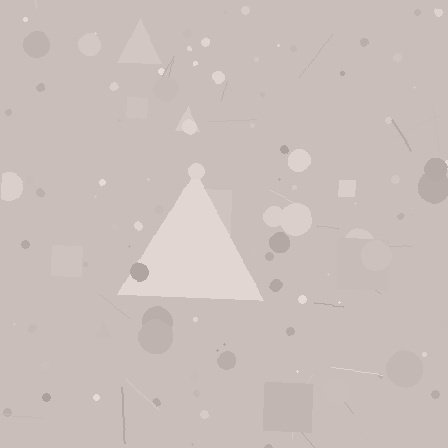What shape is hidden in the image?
A triangle is hidden in the image.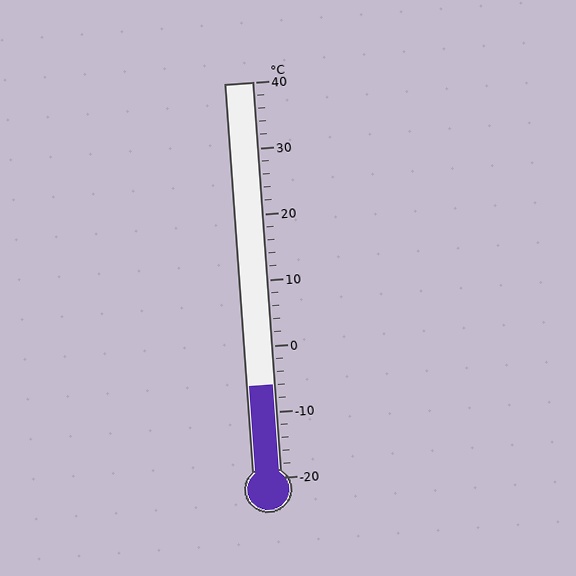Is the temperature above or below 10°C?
The temperature is below 10°C.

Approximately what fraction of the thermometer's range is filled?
The thermometer is filled to approximately 25% of its range.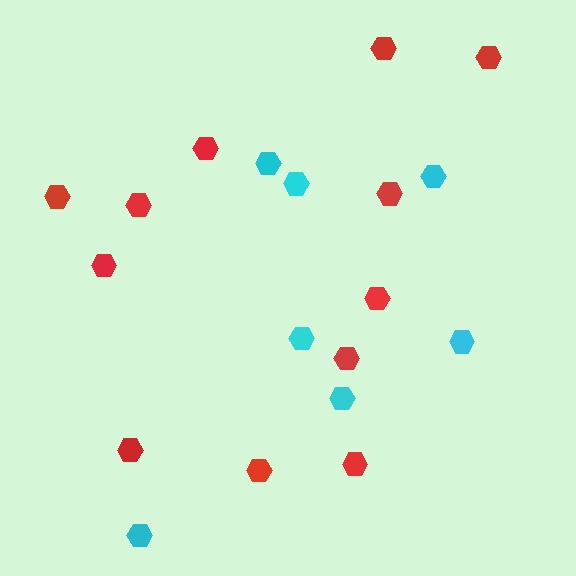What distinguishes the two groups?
There are 2 groups: one group of cyan hexagons (7) and one group of red hexagons (12).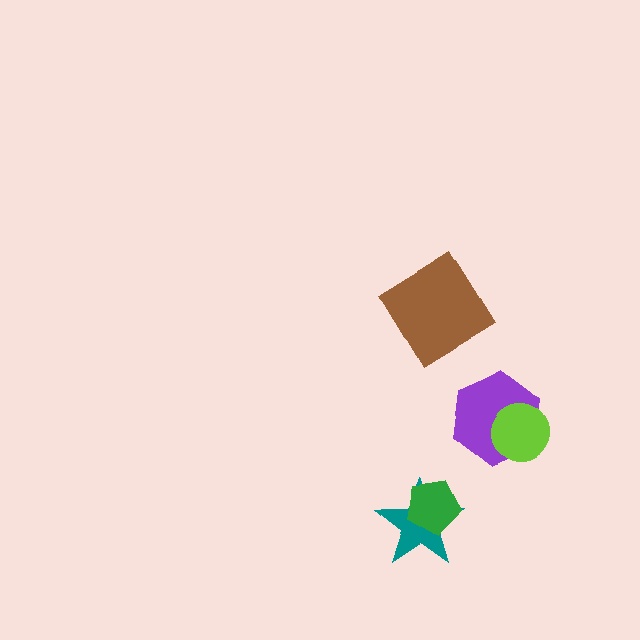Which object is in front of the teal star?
The green pentagon is in front of the teal star.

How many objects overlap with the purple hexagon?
1 object overlaps with the purple hexagon.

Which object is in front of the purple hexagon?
The lime circle is in front of the purple hexagon.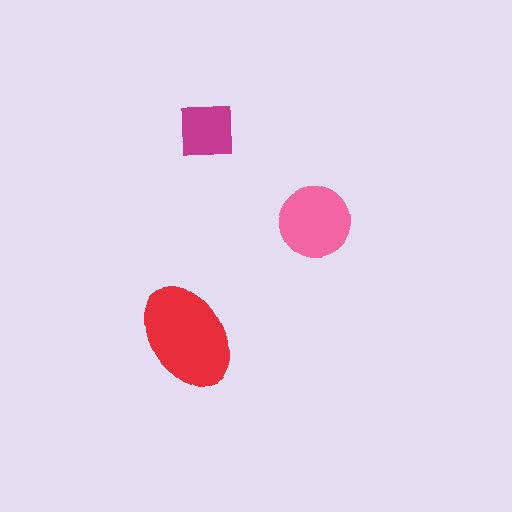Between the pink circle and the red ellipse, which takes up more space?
The red ellipse.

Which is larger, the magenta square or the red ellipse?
The red ellipse.